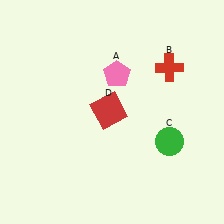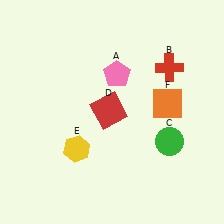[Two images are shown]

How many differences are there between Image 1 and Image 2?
There are 2 differences between the two images.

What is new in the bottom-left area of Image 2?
A yellow hexagon (E) was added in the bottom-left area of Image 2.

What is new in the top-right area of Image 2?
An orange square (F) was added in the top-right area of Image 2.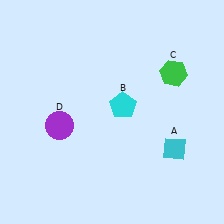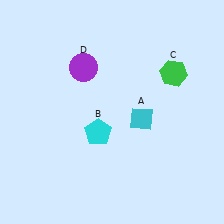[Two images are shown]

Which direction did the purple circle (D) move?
The purple circle (D) moved up.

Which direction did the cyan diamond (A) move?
The cyan diamond (A) moved left.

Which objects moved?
The objects that moved are: the cyan diamond (A), the cyan pentagon (B), the purple circle (D).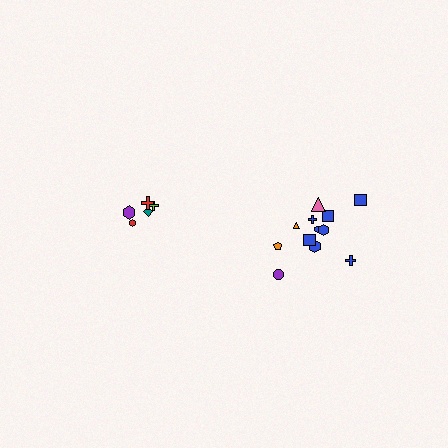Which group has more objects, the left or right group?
The right group.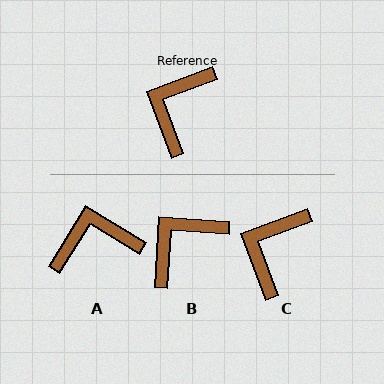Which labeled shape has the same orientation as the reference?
C.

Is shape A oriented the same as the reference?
No, it is off by about 52 degrees.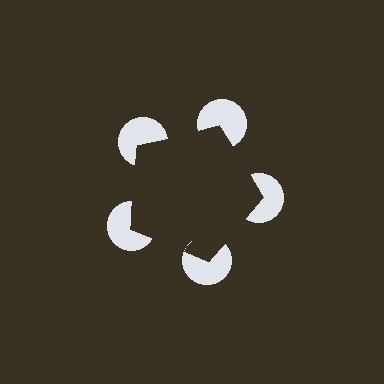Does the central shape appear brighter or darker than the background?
It typically appears slightly darker than the background, even though no actual brightness change is drawn.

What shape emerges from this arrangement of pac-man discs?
An illusory pentagon — its edges are inferred from the aligned wedge cuts in the pac-man discs, not physically drawn.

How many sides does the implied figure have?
5 sides.